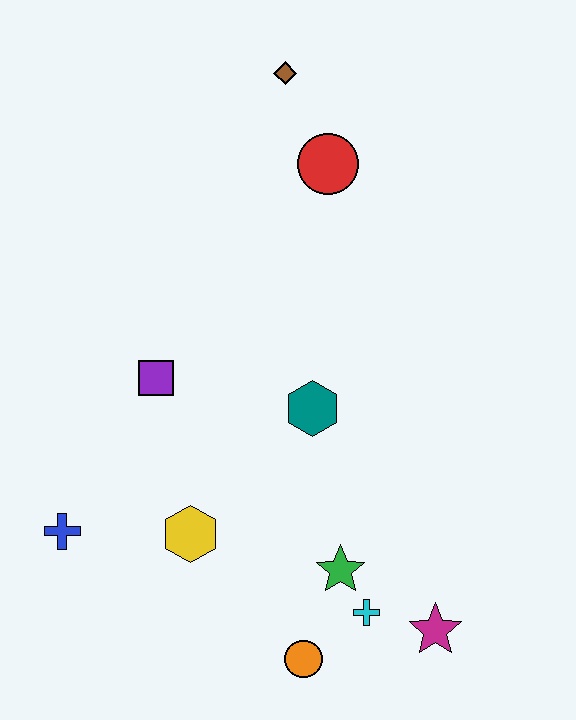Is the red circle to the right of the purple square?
Yes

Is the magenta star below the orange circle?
No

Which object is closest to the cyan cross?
The green star is closest to the cyan cross.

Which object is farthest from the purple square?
The magenta star is farthest from the purple square.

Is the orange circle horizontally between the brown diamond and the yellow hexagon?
No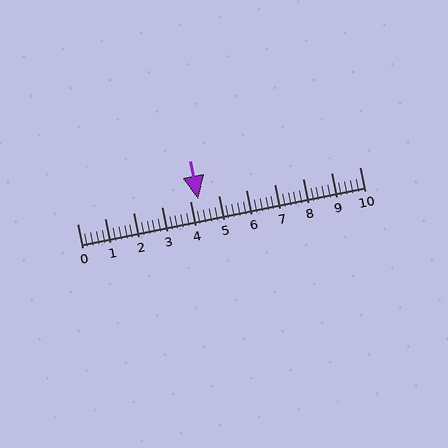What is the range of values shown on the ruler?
The ruler shows values from 0 to 10.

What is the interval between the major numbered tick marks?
The major tick marks are spaced 1 units apart.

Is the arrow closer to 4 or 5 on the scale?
The arrow is closer to 4.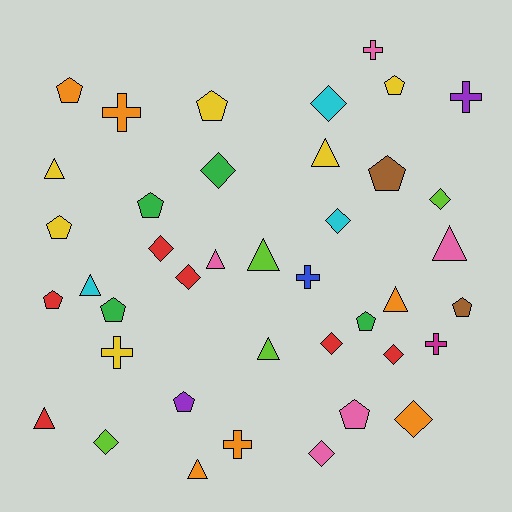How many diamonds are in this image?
There are 11 diamonds.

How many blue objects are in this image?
There is 1 blue object.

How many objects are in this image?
There are 40 objects.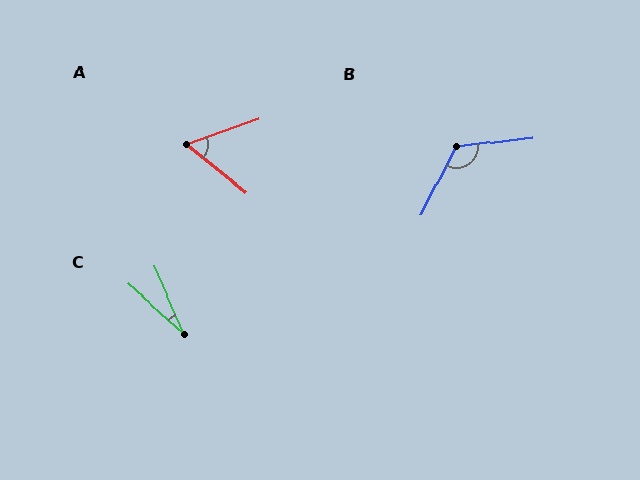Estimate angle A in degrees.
Approximately 58 degrees.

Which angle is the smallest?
C, at approximately 25 degrees.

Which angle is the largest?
B, at approximately 124 degrees.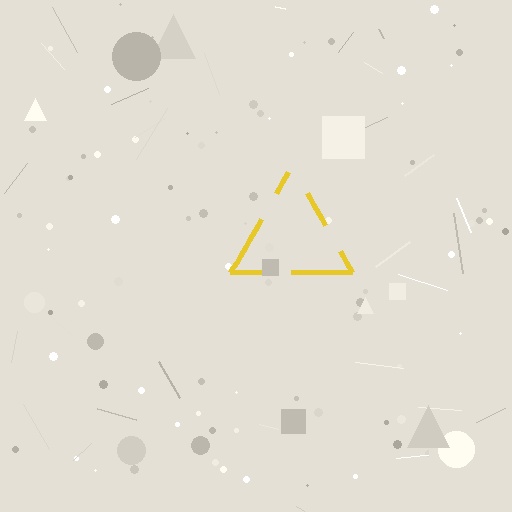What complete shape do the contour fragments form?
The contour fragments form a triangle.